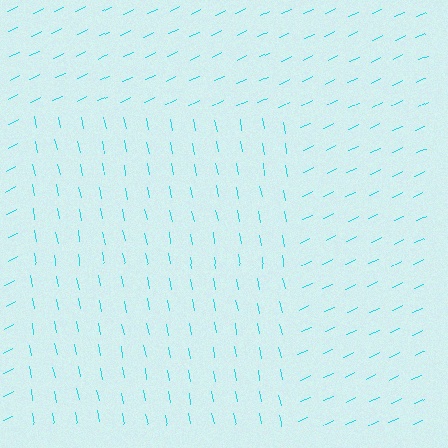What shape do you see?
I see a rectangle.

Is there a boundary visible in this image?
Yes, there is a texture boundary formed by a change in line orientation.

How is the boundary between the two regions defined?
The boundary is defined purely by a change in line orientation (approximately 76 degrees difference). All lines are the same color and thickness.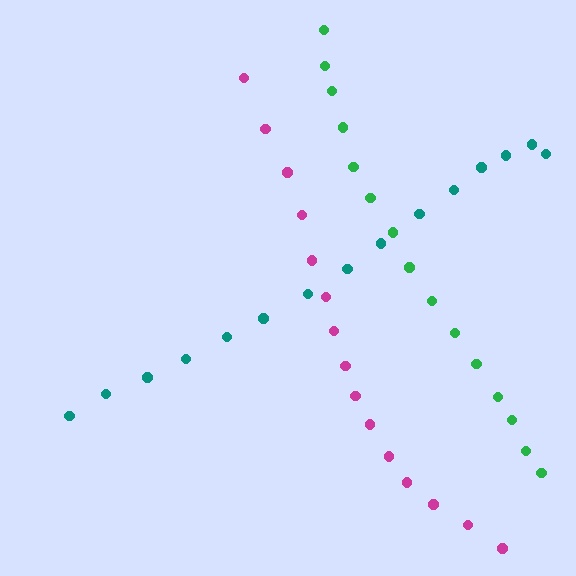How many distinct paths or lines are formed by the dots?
There are 3 distinct paths.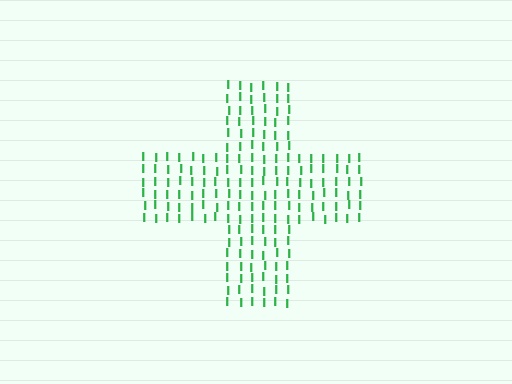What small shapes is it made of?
It is made of small letter I's.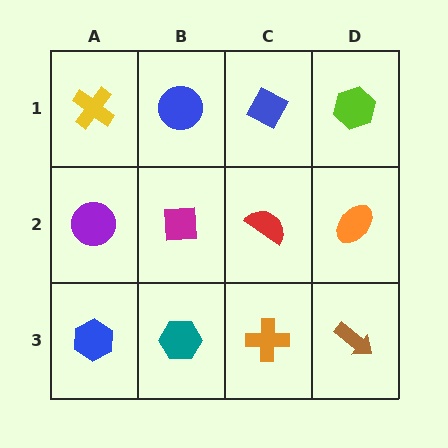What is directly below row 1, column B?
A magenta square.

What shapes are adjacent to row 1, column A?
A purple circle (row 2, column A), a blue circle (row 1, column B).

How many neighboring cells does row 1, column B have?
3.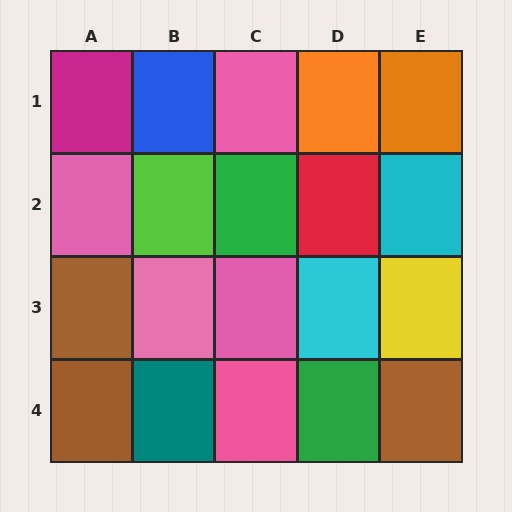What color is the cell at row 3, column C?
Pink.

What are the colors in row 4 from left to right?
Brown, teal, pink, green, brown.